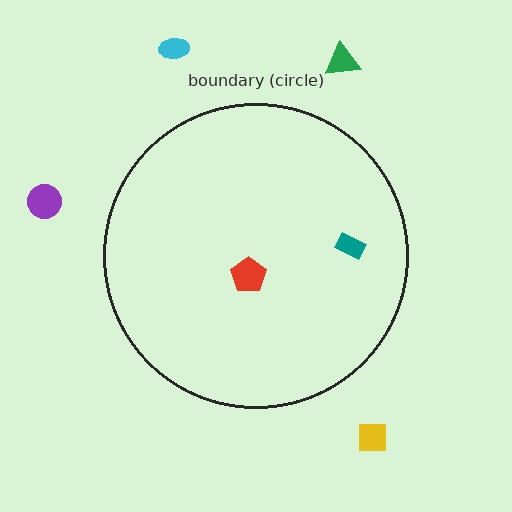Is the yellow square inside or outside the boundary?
Outside.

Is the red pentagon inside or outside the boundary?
Inside.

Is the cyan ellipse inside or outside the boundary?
Outside.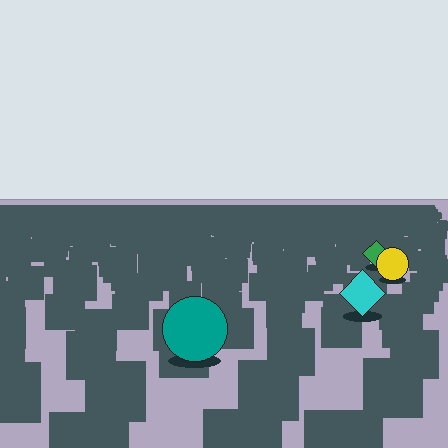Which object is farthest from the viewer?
The green diamond is farthest from the viewer. It appears smaller and the ground texture around it is denser.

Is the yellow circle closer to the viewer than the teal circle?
No. The teal circle is closer — you can tell from the texture gradient: the ground texture is coarser near it.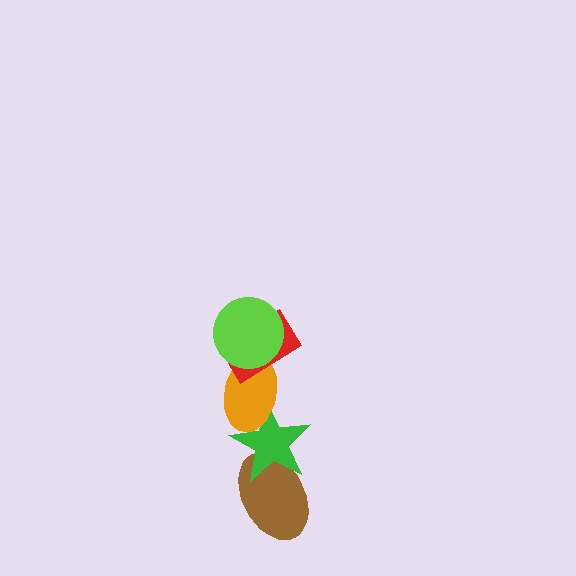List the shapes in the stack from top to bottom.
From top to bottom: the lime circle, the red rectangle, the orange ellipse, the green star, the brown ellipse.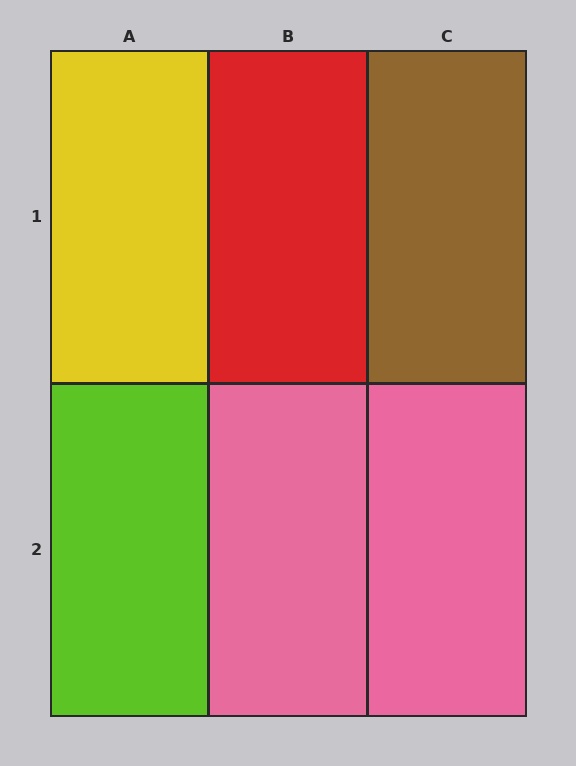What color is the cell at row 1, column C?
Brown.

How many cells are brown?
1 cell is brown.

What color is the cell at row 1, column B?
Red.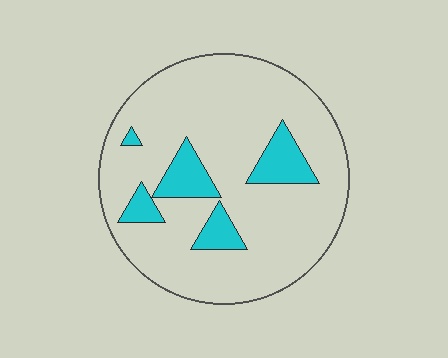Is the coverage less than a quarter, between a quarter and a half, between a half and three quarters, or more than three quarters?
Less than a quarter.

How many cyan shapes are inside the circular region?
5.